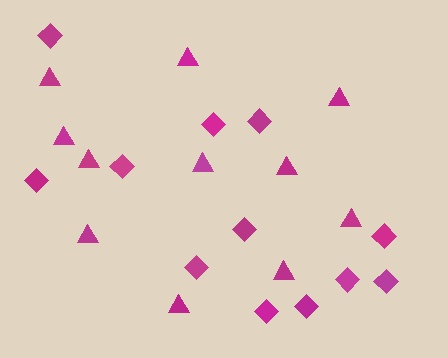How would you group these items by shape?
There are 2 groups: one group of triangles (11) and one group of diamonds (12).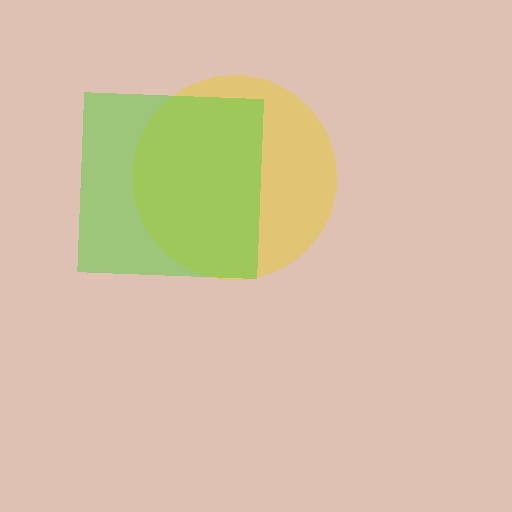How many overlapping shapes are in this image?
There are 2 overlapping shapes in the image.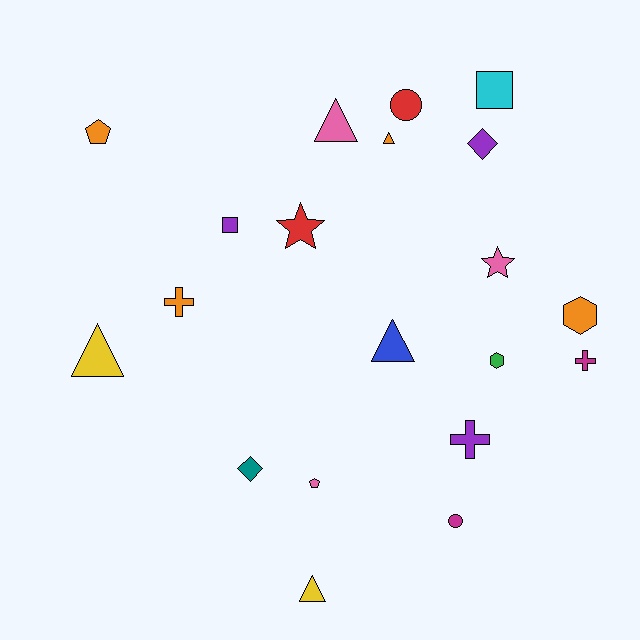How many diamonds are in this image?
There are 2 diamonds.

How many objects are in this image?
There are 20 objects.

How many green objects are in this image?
There is 1 green object.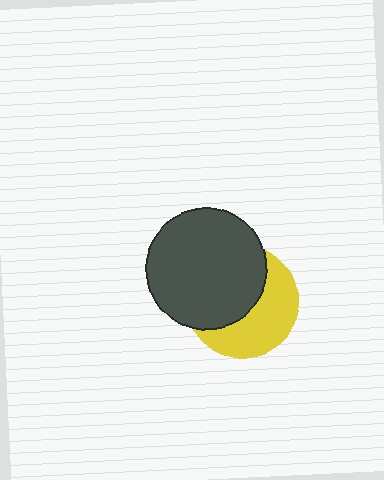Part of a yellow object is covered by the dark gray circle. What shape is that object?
It is a circle.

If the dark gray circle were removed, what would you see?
You would see the complete yellow circle.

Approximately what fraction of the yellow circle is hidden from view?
Roughly 52% of the yellow circle is hidden behind the dark gray circle.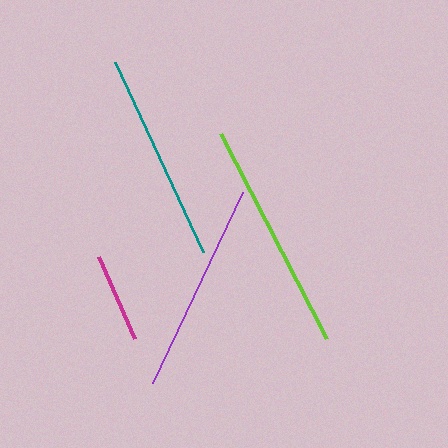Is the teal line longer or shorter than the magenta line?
The teal line is longer than the magenta line.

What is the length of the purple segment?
The purple segment is approximately 211 pixels long.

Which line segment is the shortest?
The magenta line is the shortest at approximately 90 pixels.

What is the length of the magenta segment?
The magenta segment is approximately 90 pixels long.